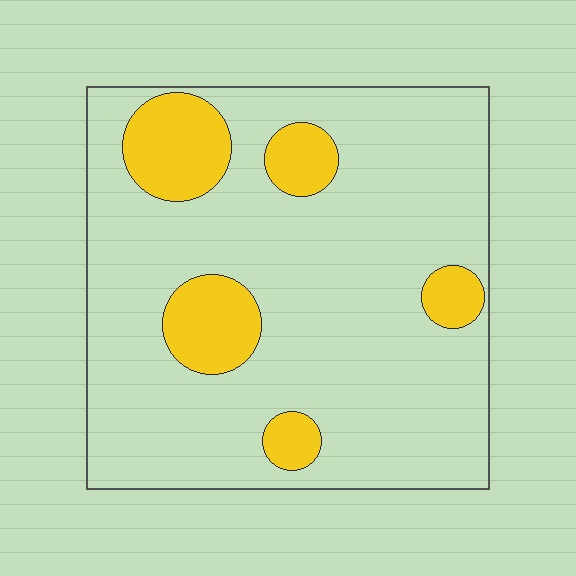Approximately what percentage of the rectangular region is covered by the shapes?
Approximately 15%.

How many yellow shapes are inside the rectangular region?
5.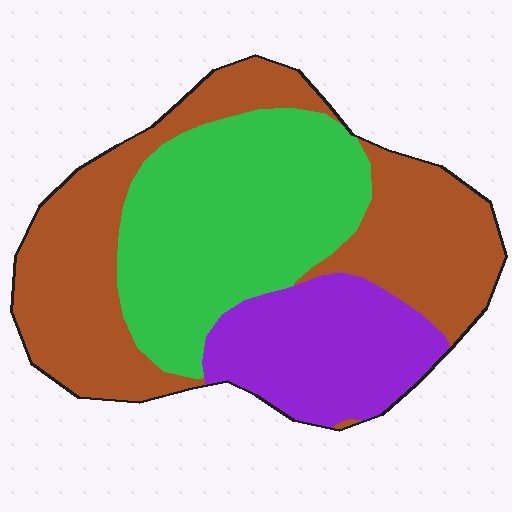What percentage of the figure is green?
Green takes up about three eighths (3/8) of the figure.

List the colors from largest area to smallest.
From largest to smallest: brown, green, purple.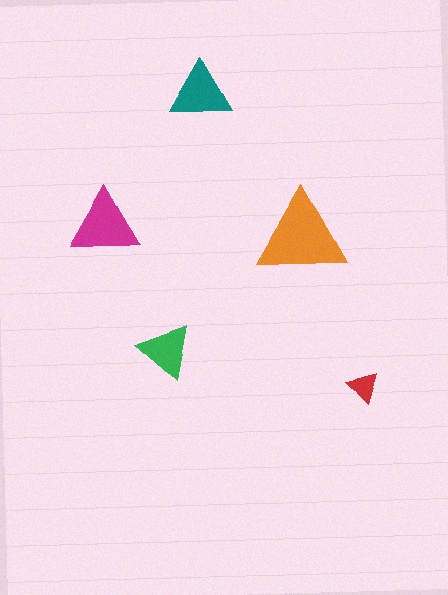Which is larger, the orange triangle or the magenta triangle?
The orange one.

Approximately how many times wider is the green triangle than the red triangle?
About 1.5 times wider.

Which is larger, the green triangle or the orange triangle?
The orange one.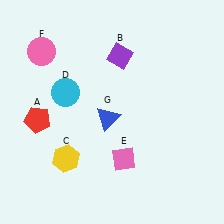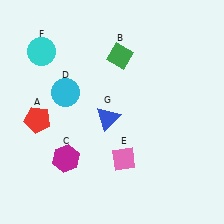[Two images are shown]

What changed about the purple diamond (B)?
In Image 1, B is purple. In Image 2, it changed to green.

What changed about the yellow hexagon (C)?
In Image 1, C is yellow. In Image 2, it changed to magenta.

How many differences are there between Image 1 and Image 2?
There are 3 differences between the two images.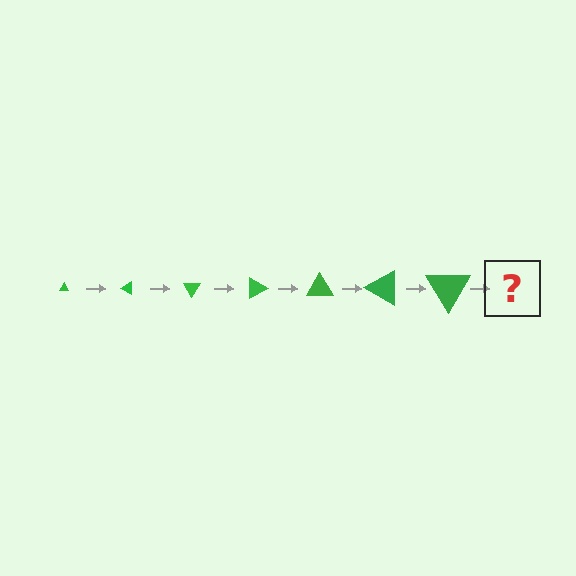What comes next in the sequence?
The next element should be a triangle, larger than the previous one and rotated 210 degrees from the start.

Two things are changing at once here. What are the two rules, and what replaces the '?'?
The two rules are that the triangle grows larger each step and it rotates 30 degrees each step. The '?' should be a triangle, larger than the previous one and rotated 210 degrees from the start.